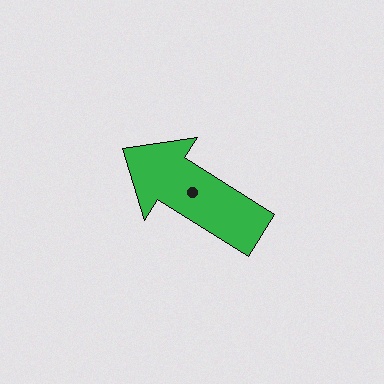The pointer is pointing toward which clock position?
Roughly 10 o'clock.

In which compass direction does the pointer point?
Northwest.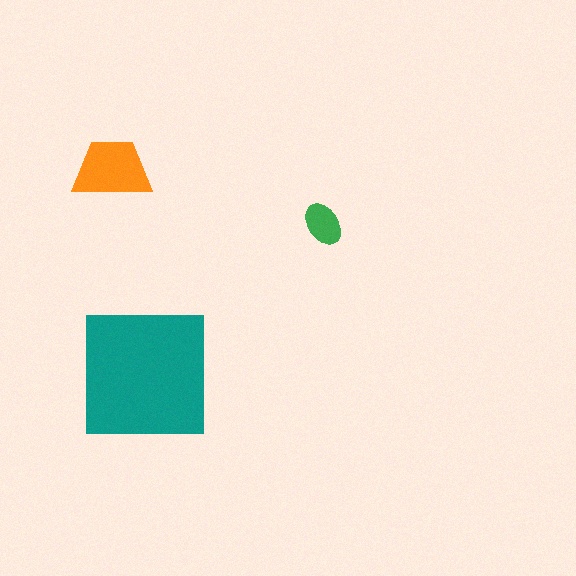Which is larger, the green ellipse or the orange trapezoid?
The orange trapezoid.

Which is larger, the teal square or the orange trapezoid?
The teal square.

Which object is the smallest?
The green ellipse.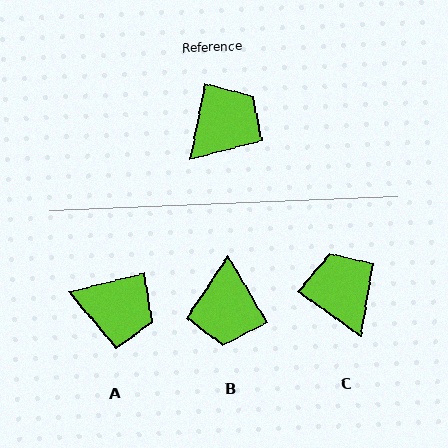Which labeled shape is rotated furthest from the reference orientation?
B, about 138 degrees away.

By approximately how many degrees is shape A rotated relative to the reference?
Approximately 65 degrees clockwise.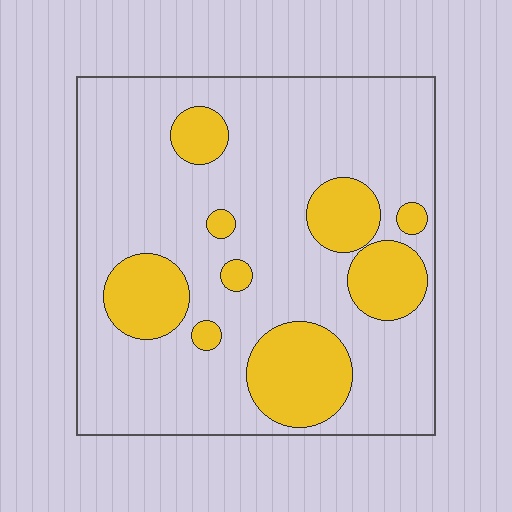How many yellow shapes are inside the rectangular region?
9.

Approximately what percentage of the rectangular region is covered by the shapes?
Approximately 25%.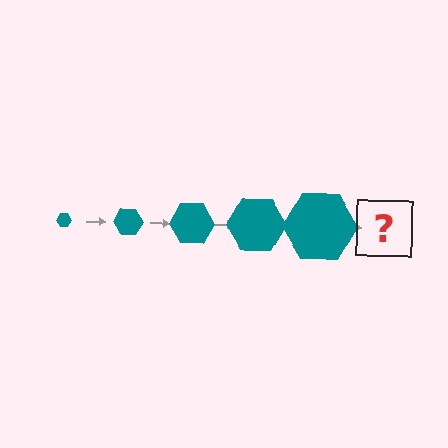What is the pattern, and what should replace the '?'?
The pattern is that the hexagon gets progressively larger each step. The '?' should be a teal hexagon, larger than the previous one.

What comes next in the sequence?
The next element should be a teal hexagon, larger than the previous one.